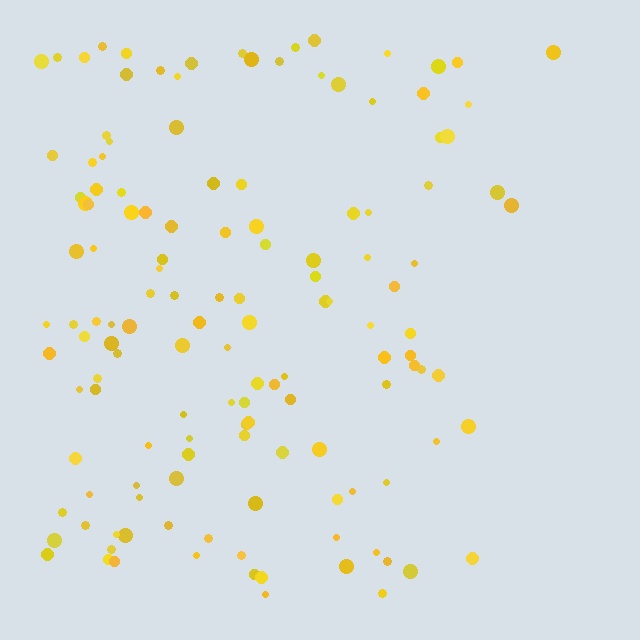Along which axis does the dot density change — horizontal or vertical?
Horizontal.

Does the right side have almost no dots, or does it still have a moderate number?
Still a moderate number, just noticeably fewer than the left.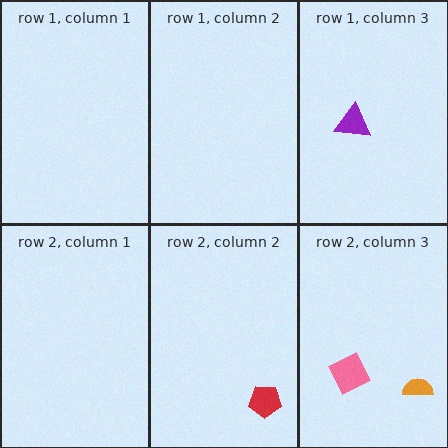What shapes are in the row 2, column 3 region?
The pink square, the orange semicircle.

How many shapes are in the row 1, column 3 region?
1.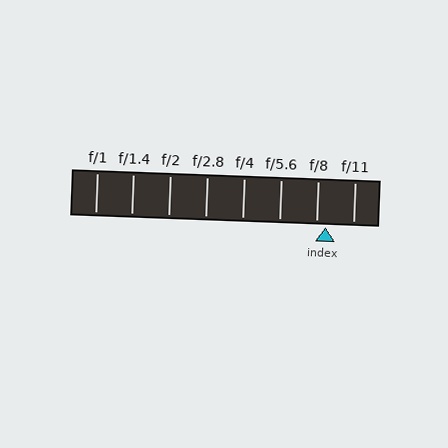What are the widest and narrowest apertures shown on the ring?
The widest aperture shown is f/1 and the narrowest is f/11.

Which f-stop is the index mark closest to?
The index mark is closest to f/8.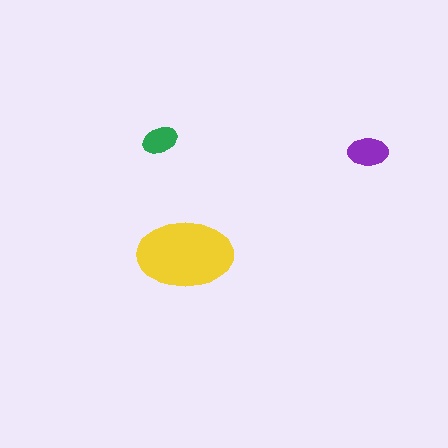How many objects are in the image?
There are 3 objects in the image.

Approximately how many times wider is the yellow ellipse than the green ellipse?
About 2.5 times wider.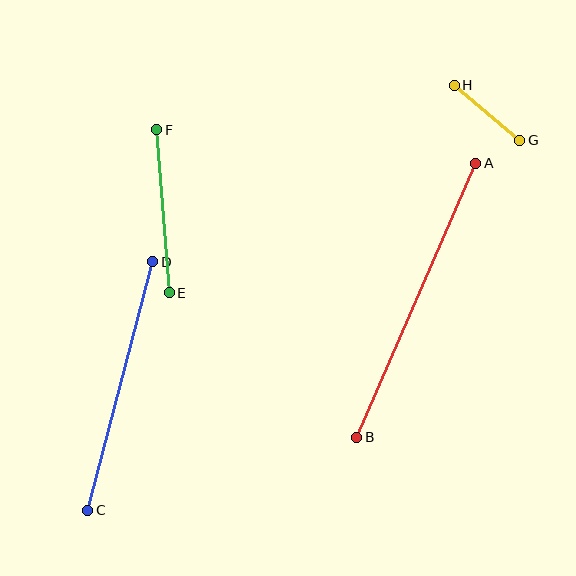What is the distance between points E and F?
The distance is approximately 164 pixels.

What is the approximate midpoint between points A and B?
The midpoint is at approximately (416, 300) pixels.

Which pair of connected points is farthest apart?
Points A and B are farthest apart.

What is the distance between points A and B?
The distance is approximately 298 pixels.